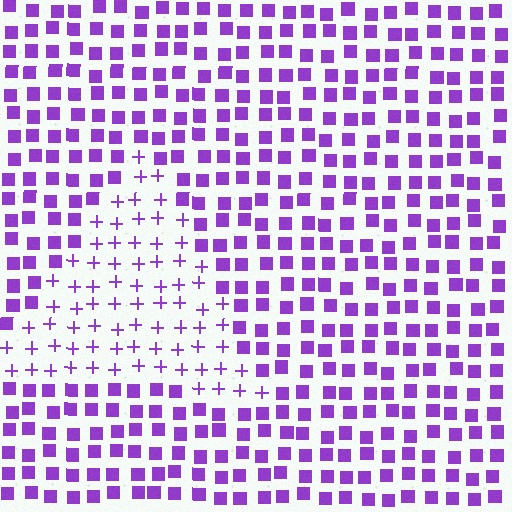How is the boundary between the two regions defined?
The boundary is defined by a change in element shape: plus signs inside vs. squares outside. All elements share the same color and spacing.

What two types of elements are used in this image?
The image uses plus signs inside the triangle region and squares outside it.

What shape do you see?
I see a triangle.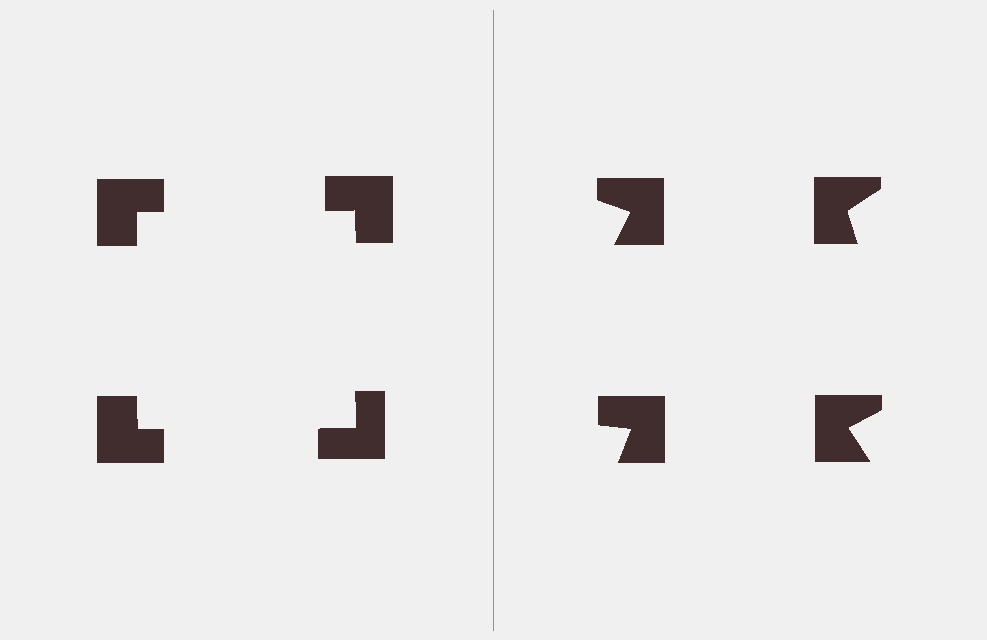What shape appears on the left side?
An illusory square.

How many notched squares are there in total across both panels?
8 — 4 on each side.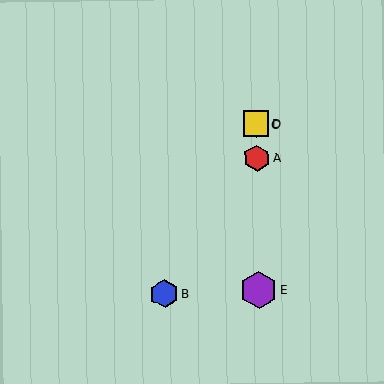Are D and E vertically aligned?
Yes, both are at x≈256.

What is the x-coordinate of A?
Object A is at x≈257.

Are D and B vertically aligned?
No, D is at x≈256 and B is at x≈164.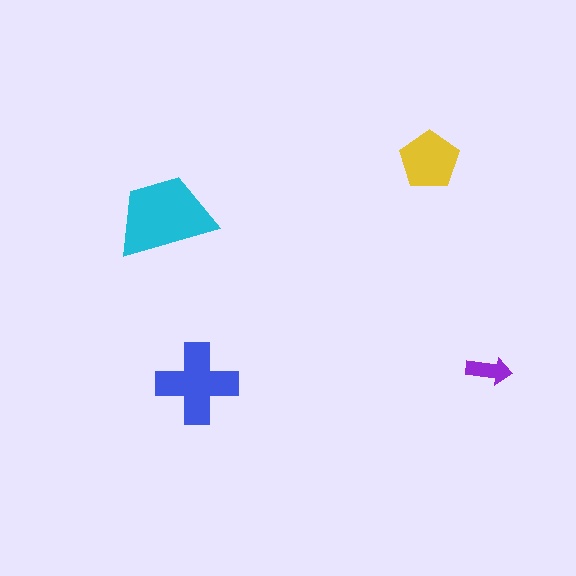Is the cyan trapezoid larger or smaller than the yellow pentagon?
Larger.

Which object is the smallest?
The purple arrow.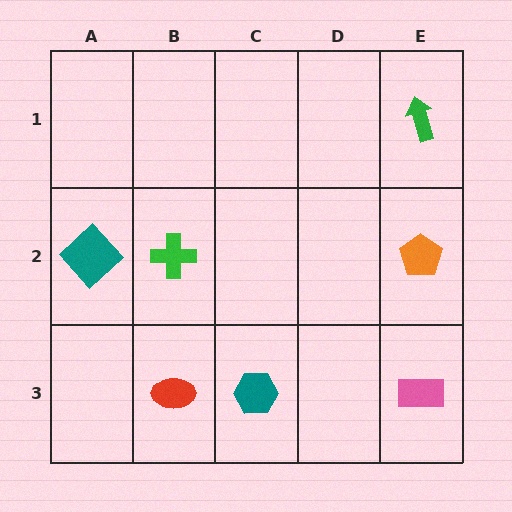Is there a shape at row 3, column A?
No, that cell is empty.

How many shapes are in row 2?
3 shapes.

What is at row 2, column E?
An orange pentagon.